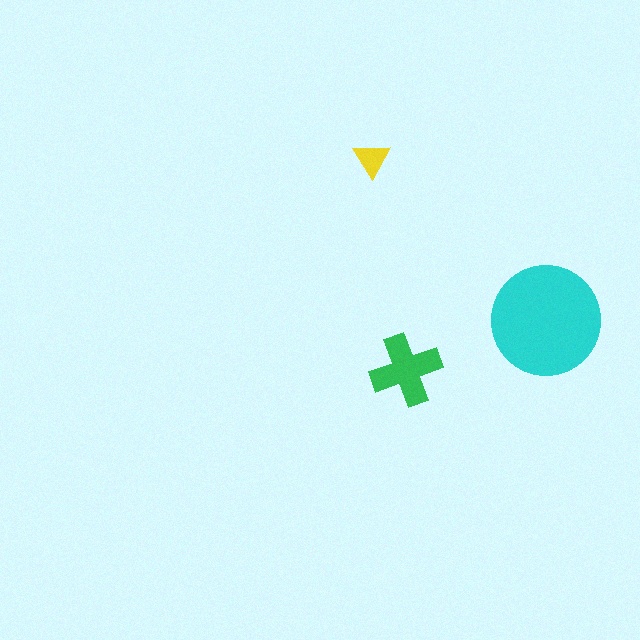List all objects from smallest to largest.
The yellow triangle, the green cross, the cyan circle.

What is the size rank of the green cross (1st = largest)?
2nd.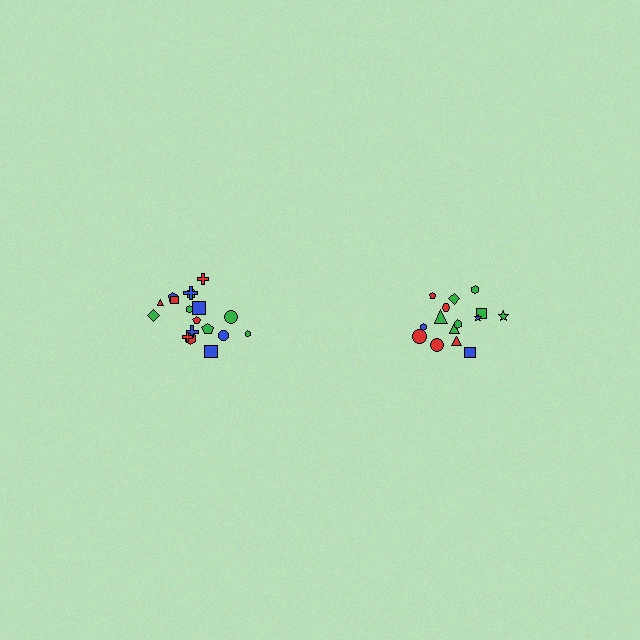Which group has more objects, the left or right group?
The left group.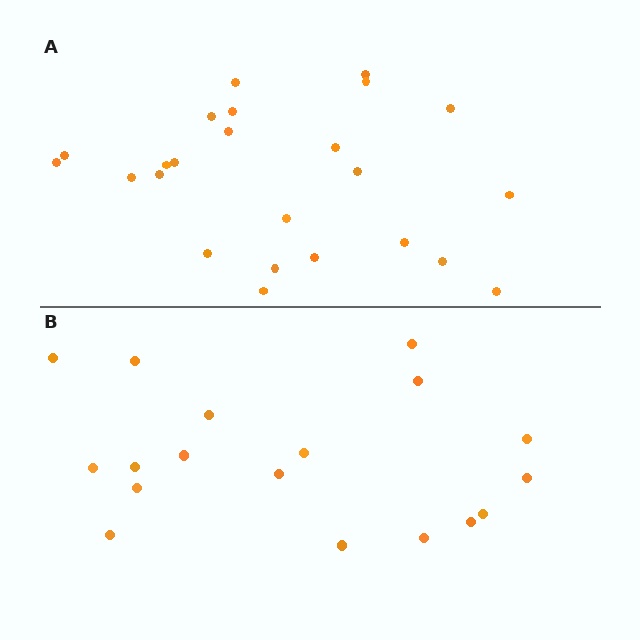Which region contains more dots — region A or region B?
Region A (the top region) has more dots.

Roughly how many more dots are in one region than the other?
Region A has about 6 more dots than region B.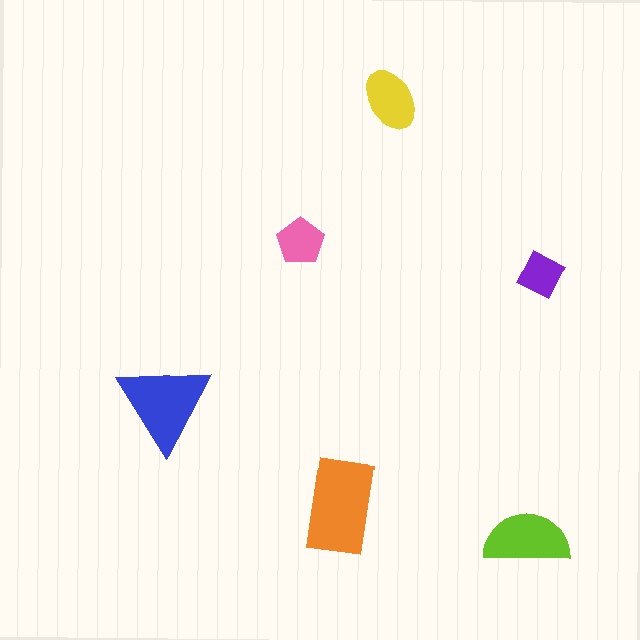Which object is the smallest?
The purple diamond.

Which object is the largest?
The orange rectangle.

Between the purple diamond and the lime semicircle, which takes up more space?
The lime semicircle.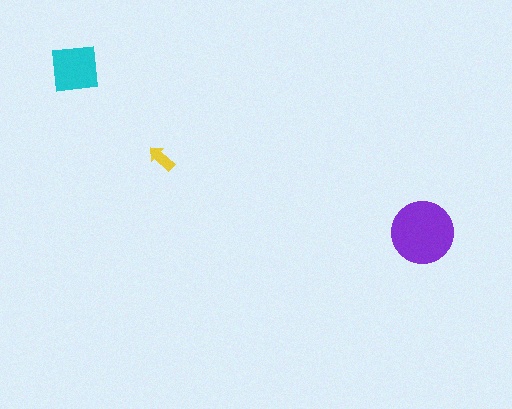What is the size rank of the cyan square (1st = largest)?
2nd.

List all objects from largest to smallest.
The purple circle, the cyan square, the yellow arrow.